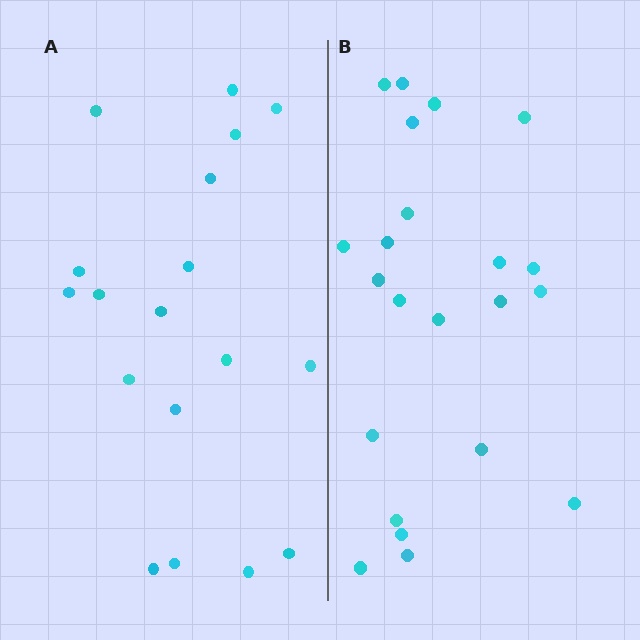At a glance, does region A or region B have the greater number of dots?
Region B (the right region) has more dots.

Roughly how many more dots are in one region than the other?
Region B has about 4 more dots than region A.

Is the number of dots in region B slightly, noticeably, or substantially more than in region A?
Region B has only slightly more — the two regions are fairly close. The ratio is roughly 1.2 to 1.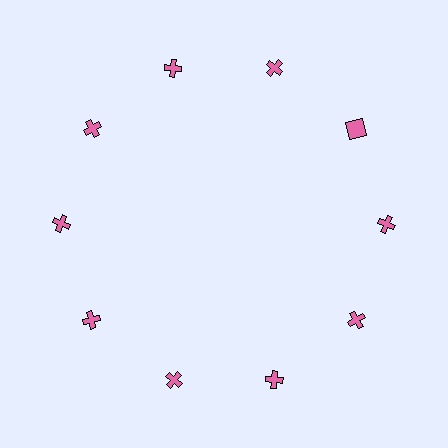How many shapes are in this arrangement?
There are 10 shapes arranged in a ring pattern.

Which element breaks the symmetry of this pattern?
The pink square at roughly the 2 o'clock position breaks the symmetry. All other shapes are pink crosses.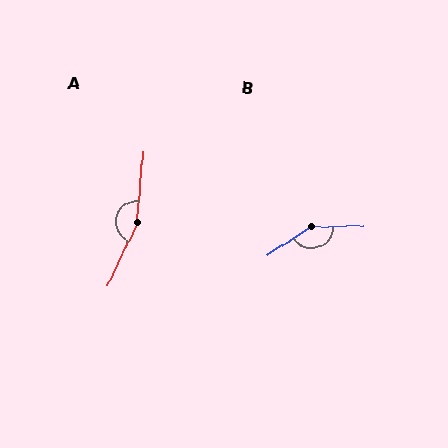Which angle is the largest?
A, at approximately 160 degrees.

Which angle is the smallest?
B, at approximately 147 degrees.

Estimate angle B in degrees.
Approximately 147 degrees.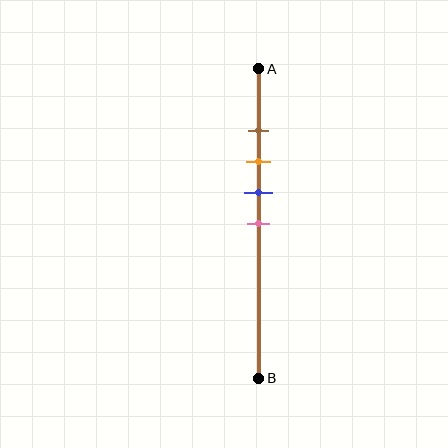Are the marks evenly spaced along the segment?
Yes, the marks are approximately evenly spaced.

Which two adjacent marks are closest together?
The brown and orange marks are the closest adjacent pair.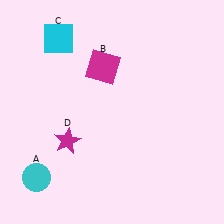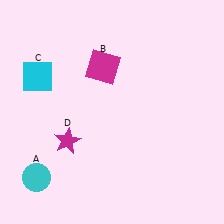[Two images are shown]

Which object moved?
The cyan square (C) moved down.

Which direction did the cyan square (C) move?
The cyan square (C) moved down.